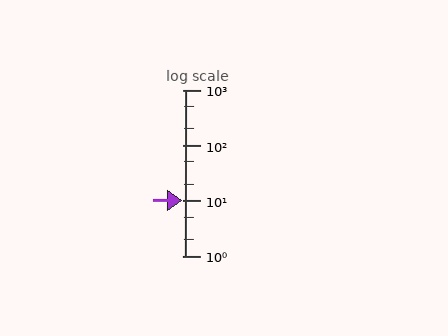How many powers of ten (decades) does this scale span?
The scale spans 3 decades, from 1 to 1000.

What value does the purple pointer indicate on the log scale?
The pointer indicates approximately 10.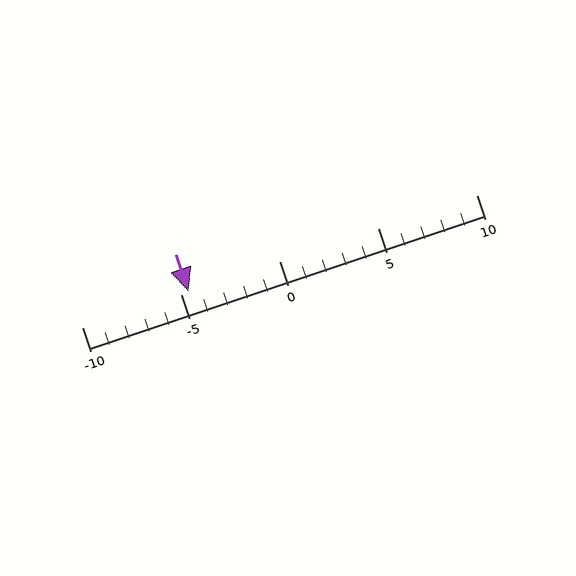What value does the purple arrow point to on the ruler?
The purple arrow points to approximately -5.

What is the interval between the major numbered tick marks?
The major tick marks are spaced 5 units apart.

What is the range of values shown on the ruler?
The ruler shows values from -10 to 10.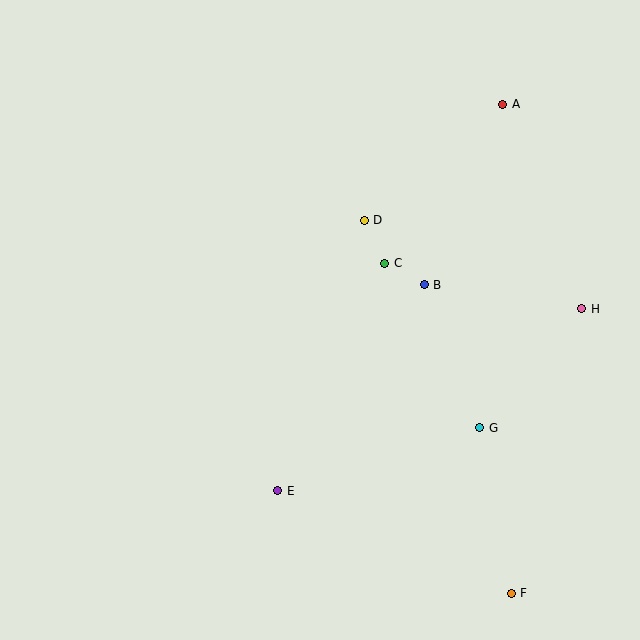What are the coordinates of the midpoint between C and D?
The midpoint between C and D is at (375, 242).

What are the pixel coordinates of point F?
Point F is at (511, 593).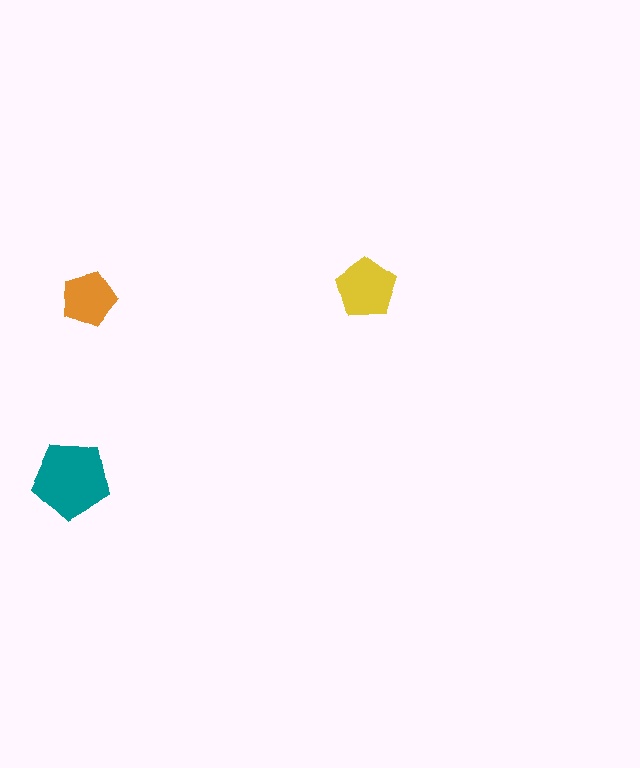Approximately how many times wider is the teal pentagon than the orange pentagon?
About 1.5 times wider.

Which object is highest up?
The orange pentagon is topmost.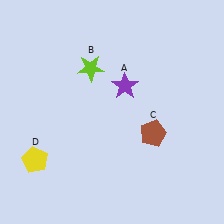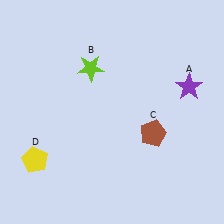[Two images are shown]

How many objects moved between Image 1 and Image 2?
1 object moved between the two images.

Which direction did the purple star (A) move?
The purple star (A) moved right.